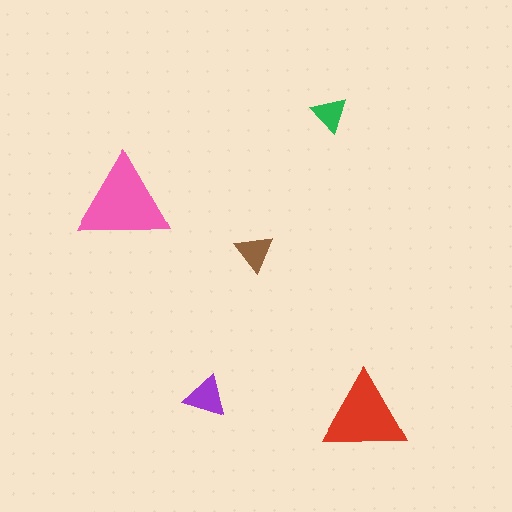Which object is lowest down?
The red triangle is bottommost.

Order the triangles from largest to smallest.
the pink one, the red one, the purple one, the brown one, the green one.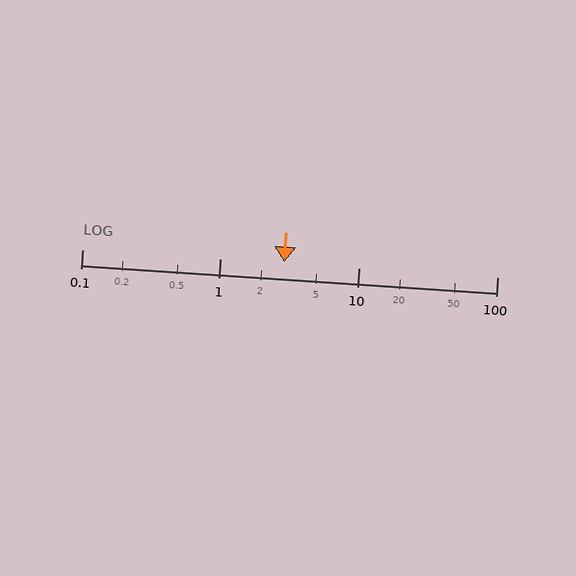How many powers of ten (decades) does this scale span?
The scale spans 3 decades, from 0.1 to 100.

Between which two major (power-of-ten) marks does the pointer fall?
The pointer is between 1 and 10.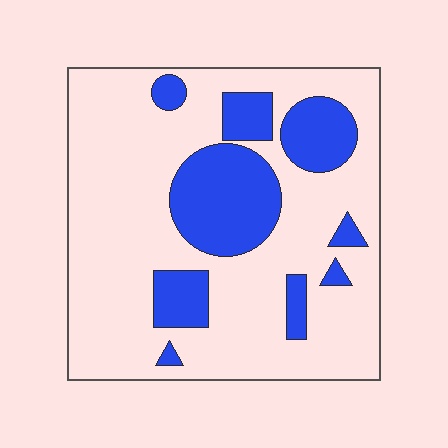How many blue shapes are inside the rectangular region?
9.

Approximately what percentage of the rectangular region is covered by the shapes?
Approximately 25%.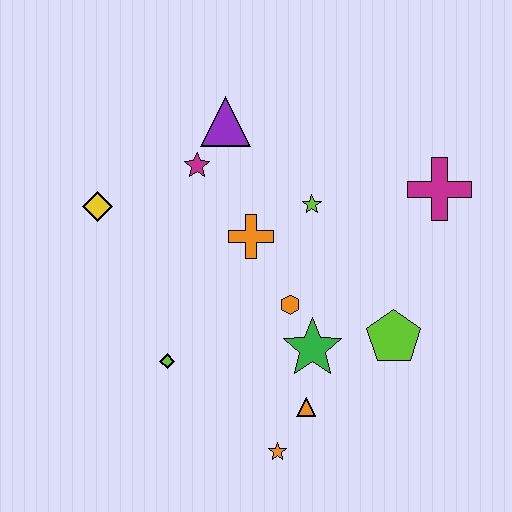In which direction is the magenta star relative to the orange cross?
The magenta star is above the orange cross.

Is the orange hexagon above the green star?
Yes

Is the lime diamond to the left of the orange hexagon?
Yes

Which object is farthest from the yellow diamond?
The magenta cross is farthest from the yellow diamond.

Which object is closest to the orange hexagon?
The green star is closest to the orange hexagon.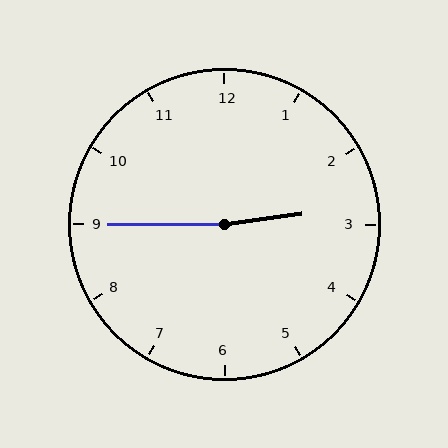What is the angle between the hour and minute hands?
Approximately 172 degrees.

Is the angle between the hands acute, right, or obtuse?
It is obtuse.